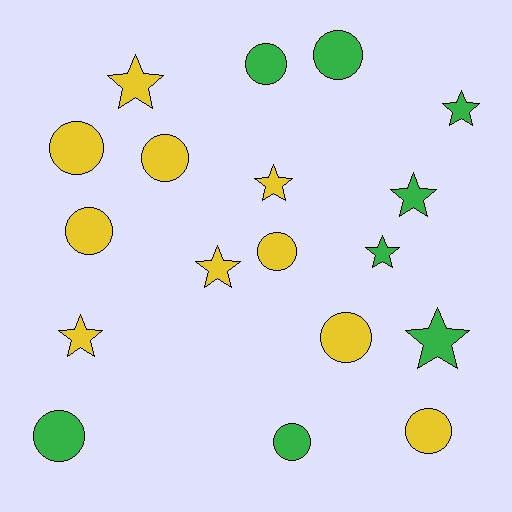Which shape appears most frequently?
Circle, with 10 objects.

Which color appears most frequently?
Yellow, with 10 objects.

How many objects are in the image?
There are 18 objects.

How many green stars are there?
There are 4 green stars.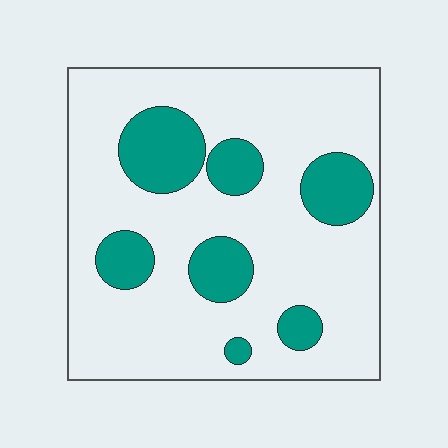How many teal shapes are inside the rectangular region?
7.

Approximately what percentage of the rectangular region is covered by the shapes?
Approximately 20%.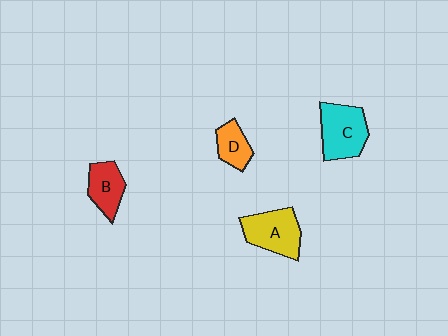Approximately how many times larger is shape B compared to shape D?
Approximately 1.2 times.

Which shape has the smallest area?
Shape D (orange).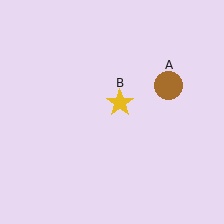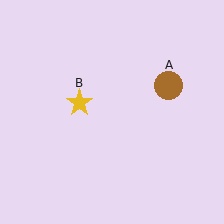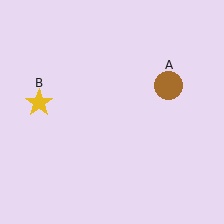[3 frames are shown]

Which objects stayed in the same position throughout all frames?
Brown circle (object A) remained stationary.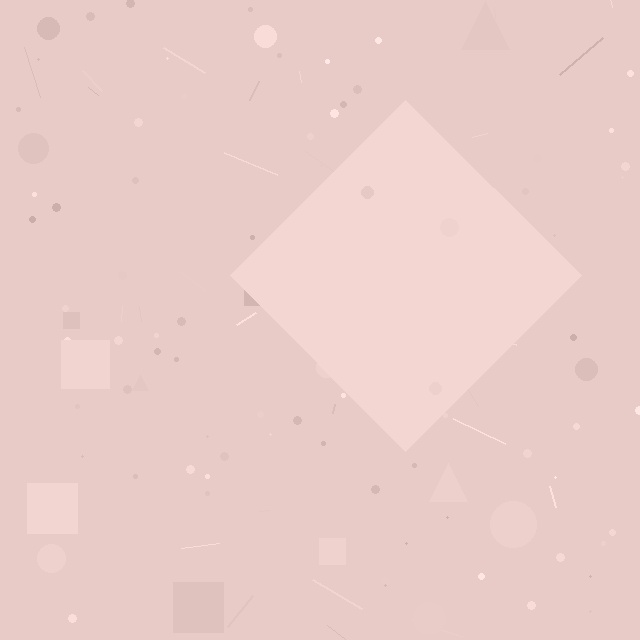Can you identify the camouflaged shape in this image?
The camouflaged shape is a diamond.